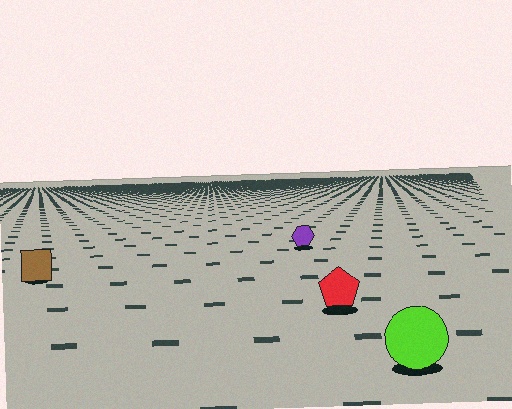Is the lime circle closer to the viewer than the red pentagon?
Yes. The lime circle is closer — you can tell from the texture gradient: the ground texture is coarser near it.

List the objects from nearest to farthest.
From nearest to farthest: the lime circle, the red pentagon, the brown square, the purple hexagon.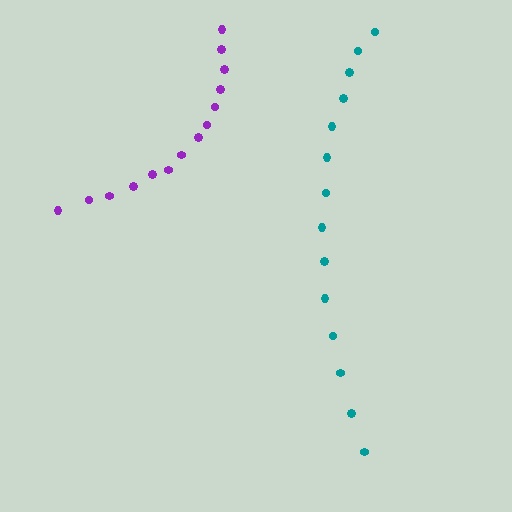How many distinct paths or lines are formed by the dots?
There are 2 distinct paths.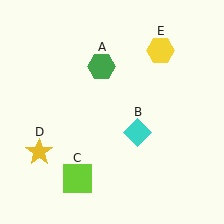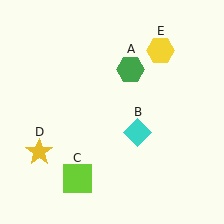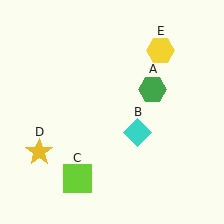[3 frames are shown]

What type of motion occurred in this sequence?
The green hexagon (object A) rotated clockwise around the center of the scene.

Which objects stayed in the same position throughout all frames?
Cyan diamond (object B) and lime square (object C) and yellow star (object D) and yellow hexagon (object E) remained stationary.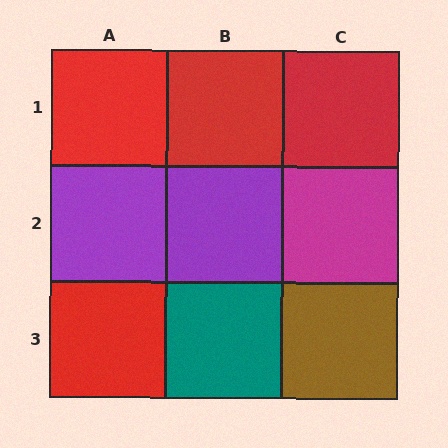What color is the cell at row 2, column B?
Purple.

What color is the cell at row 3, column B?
Teal.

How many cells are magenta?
1 cell is magenta.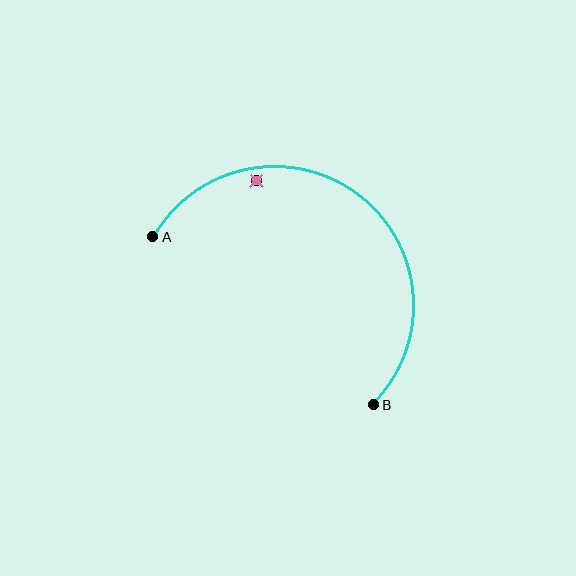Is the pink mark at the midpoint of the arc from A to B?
No — the pink mark does not lie on the arc at all. It sits slightly inside the curve.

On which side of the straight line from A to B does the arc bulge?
The arc bulges above and to the right of the straight line connecting A and B.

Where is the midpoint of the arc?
The arc midpoint is the point on the curve farthest from the straight line joining A and B. It sits above and to the right of that line.